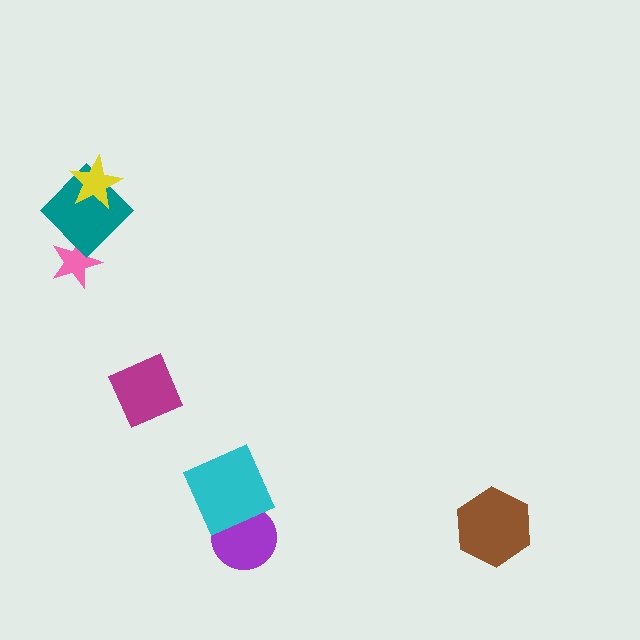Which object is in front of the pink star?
The teal diamond is in front of the pink star.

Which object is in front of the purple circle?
The cyan diamond is in front of the purple circle.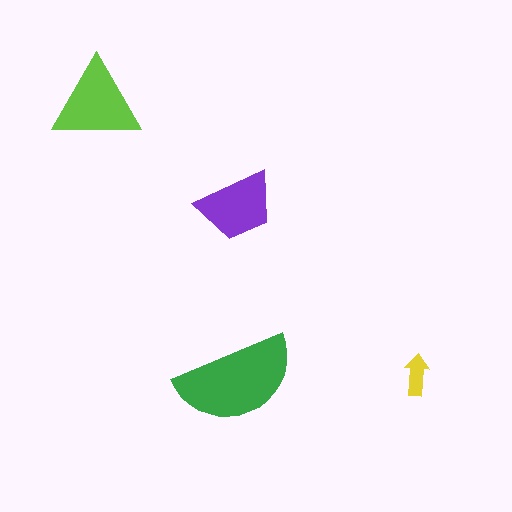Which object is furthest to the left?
The lime triangle is leftmost.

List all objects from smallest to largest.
The yellow arrow, the purple trapezoid, the lime triangle, the green semicircle.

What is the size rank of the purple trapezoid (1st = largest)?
3rd.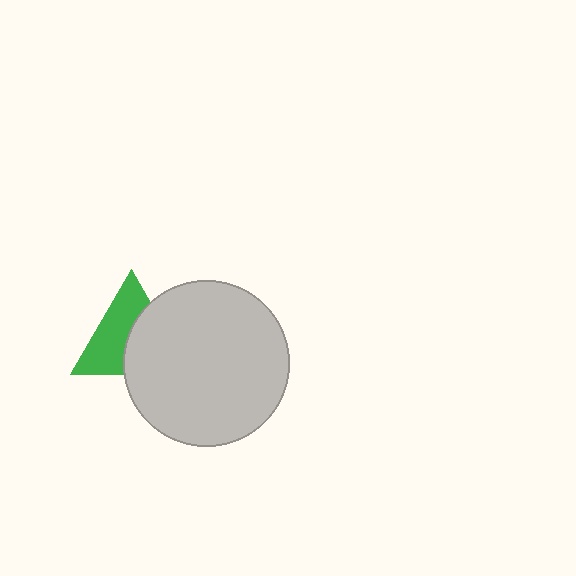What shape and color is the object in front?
The object in front is a light gray circle.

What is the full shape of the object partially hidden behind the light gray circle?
The partially hidden object is a green triangle.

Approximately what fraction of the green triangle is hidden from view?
Roughly 46% of the green triangle is hidden behind the light gray circle.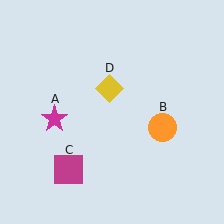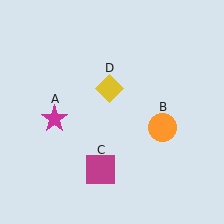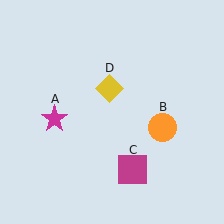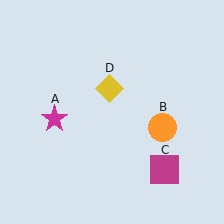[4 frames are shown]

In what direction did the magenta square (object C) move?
The magenta square (object C) moved right.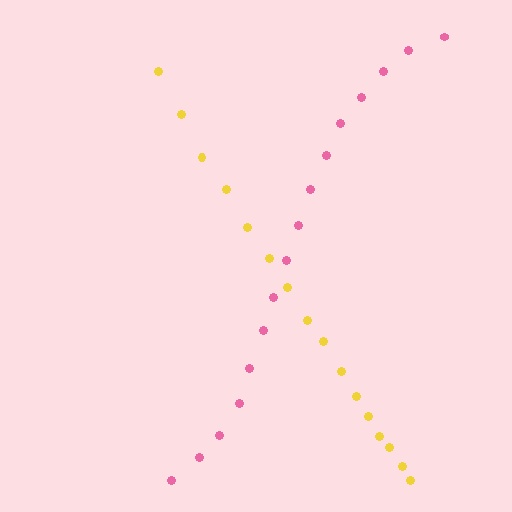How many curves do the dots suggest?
There are 2 distinct paths.